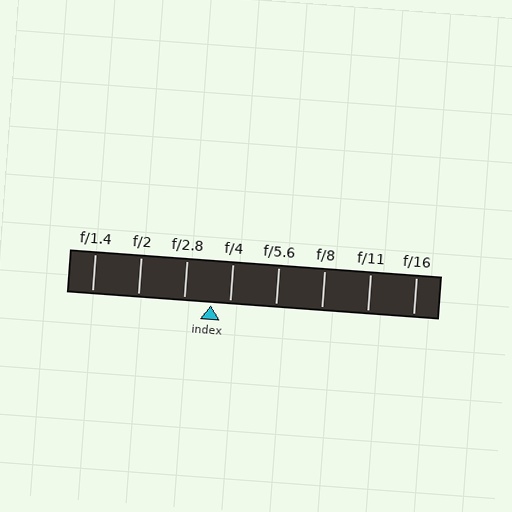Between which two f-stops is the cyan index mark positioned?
The index mark is between f/2.8 and f/4.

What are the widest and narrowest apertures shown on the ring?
The widest aperture shown is f/1.4 and the narrowest is f/16.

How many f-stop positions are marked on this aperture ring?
There are 8 f-stop positions marked.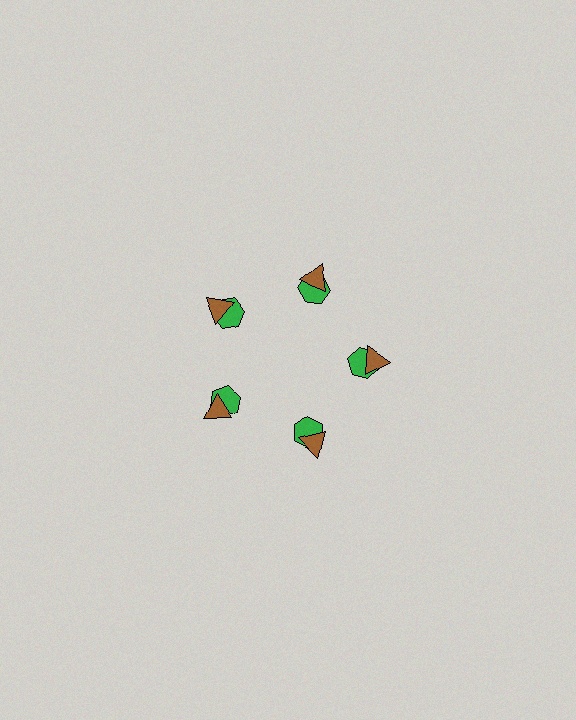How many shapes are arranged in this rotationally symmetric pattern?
There are 10 shapes, arranged in 5 groups of 2.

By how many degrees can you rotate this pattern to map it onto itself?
The pattern maps onto itself every 72 degrees of rotation.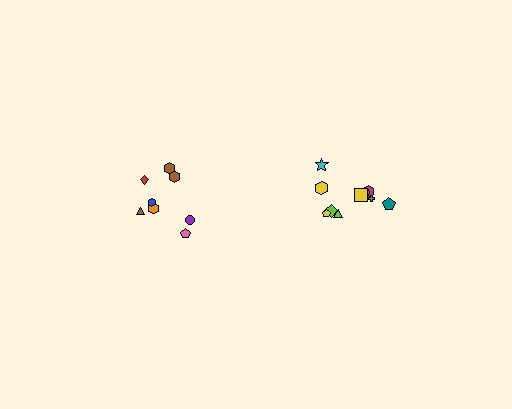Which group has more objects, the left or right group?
The right group.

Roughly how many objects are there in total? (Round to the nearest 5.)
Roughly 20 objects in total.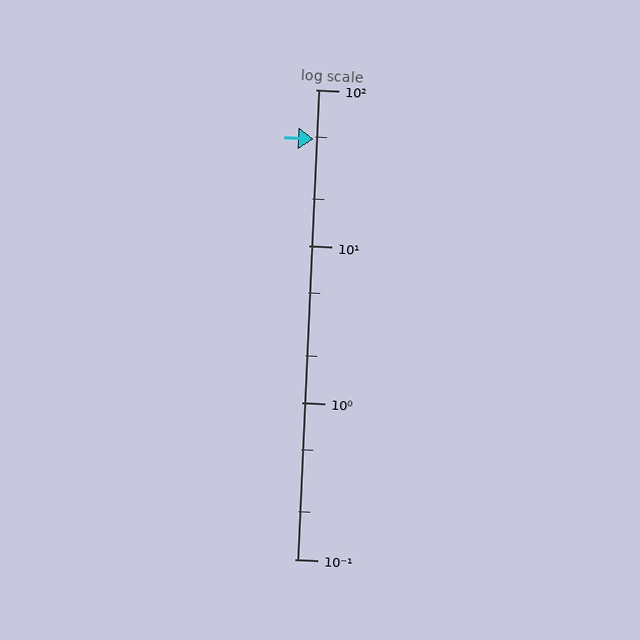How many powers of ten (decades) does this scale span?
The scale spans 3 decades, from 0.1 to 100.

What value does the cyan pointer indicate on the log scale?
The pointer indicates approximately 48.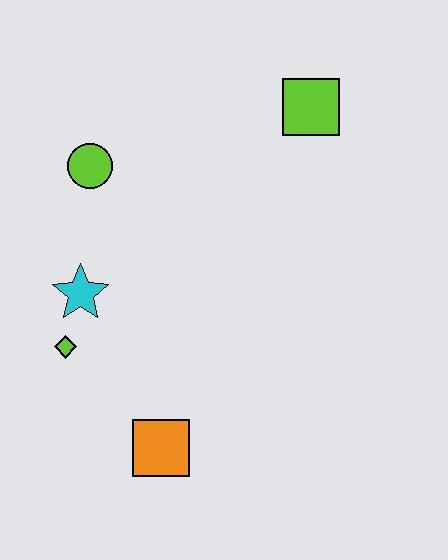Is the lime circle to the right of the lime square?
No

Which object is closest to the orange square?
The lime diamond is closest to the orange square.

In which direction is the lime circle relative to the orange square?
The lime circle is above the orange square.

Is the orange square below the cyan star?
Yes